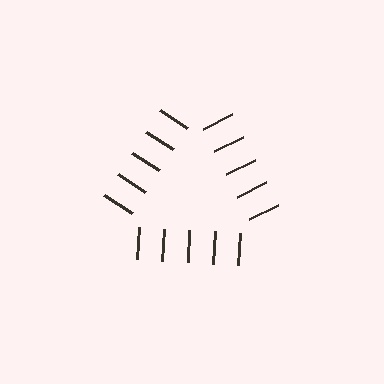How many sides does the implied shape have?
3 sides — the line-ends trace a triangle.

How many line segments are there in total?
15 — 5 along each of the 3 edges.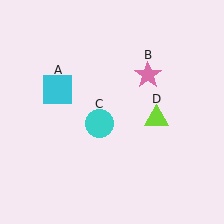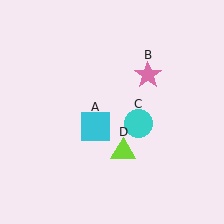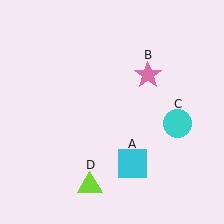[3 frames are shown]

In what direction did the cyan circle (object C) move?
The cyan circle (object C) moved right.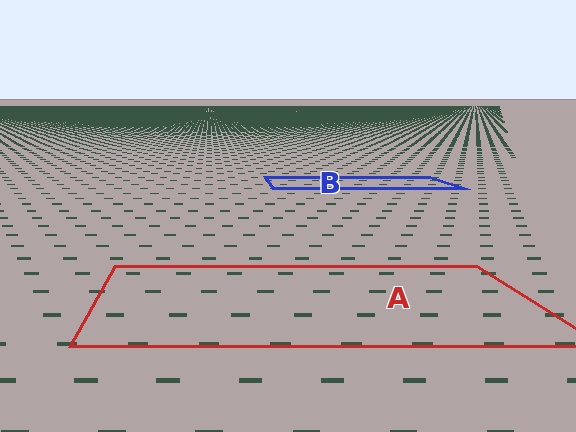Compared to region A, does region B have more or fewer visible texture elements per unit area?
Region B has more texture elements per unit area — they are packed more densely because it is farther away.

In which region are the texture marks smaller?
The texture marks are smaller in region B, because it is farther away.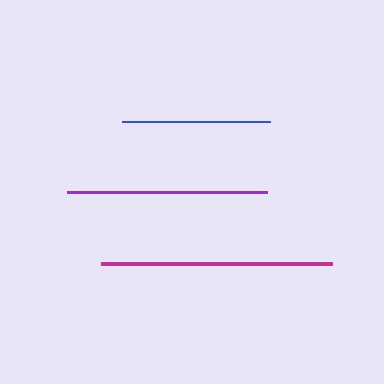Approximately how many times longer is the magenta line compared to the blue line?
The magenta line is approximately 1.6 times the length of the blue line.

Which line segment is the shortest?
The blue line is the shortest at approximately 148 pixels.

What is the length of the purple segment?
The purple segment is approximately 201 pixels long.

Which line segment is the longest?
The magenta line is the longest at approximately 231 pixels.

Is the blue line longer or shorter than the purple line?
The purple line is longer than the blue line.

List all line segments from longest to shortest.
From longest to shortest: magenta, purple, blue.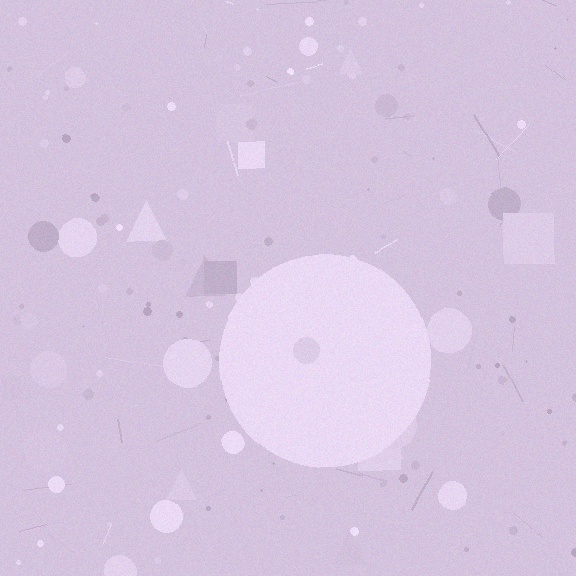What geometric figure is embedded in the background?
A circle is embedded in the background.